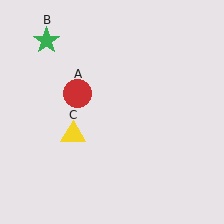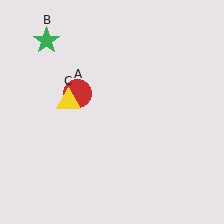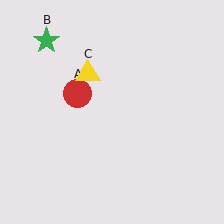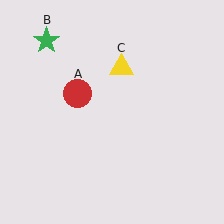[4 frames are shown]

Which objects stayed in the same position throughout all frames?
Red circle (object A) and green star (object B) remained stationary.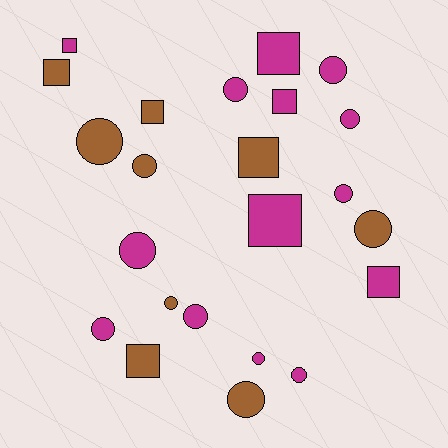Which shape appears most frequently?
Circle, with 14 objects.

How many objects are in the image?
There are 23 objects.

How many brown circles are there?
There are 5 brown circles.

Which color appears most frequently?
Magenta, with 14 objects.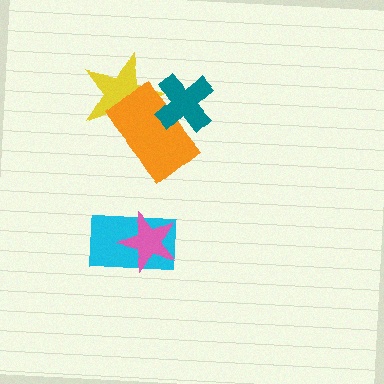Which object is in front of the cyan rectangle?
The pink star is in front of the cyan rectangle.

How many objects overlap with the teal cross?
2 objects overlap with the teal cross.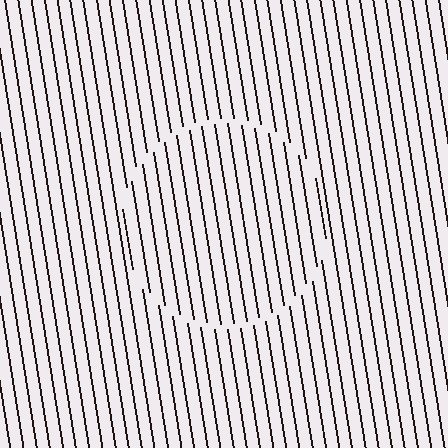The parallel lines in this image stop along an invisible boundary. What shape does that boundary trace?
An illusory circle. The interior of the shape contains the same grating, shifted by half a period — the contour is defined by the phase discontinuity where line-ends from the inner and outer gratings abut.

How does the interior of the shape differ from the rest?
The interior of the shape contains the same grating, shifted by half a period — the contour is defined by the phase discontinuity where line-ends from the inner and outer gratings abut.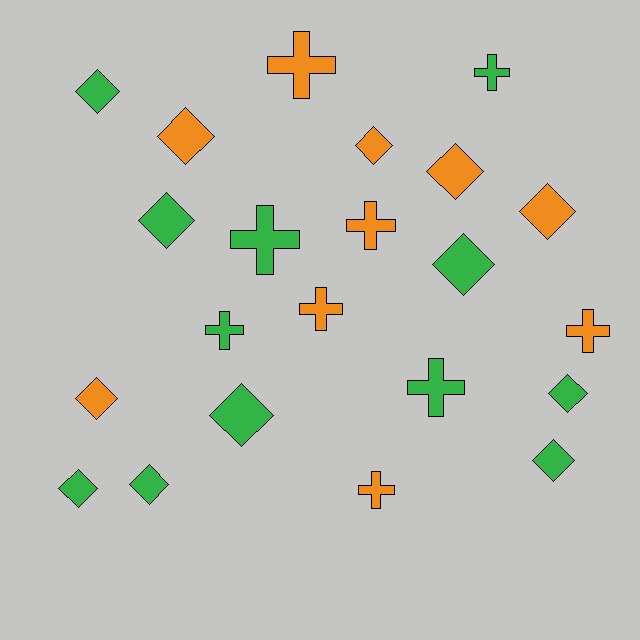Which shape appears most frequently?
Diamond, with 13 objects.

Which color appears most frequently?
Green, with 12 objects.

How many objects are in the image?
There are 22 objects.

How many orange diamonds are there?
There are 5 orange diamonds.